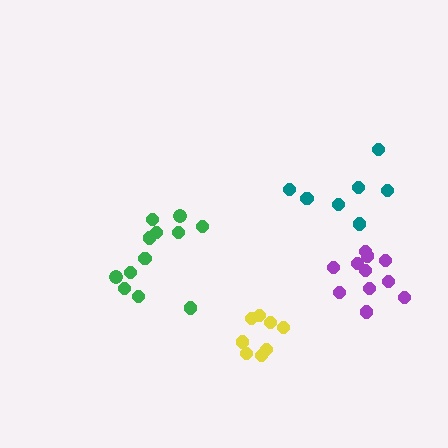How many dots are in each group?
Group 1: 11 dots, Group 2: 7 dots, Group 3: 12 dots, Group 4: 8 dots (38 total).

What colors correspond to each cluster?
The clusters are colored: purple, teal, green, yellow.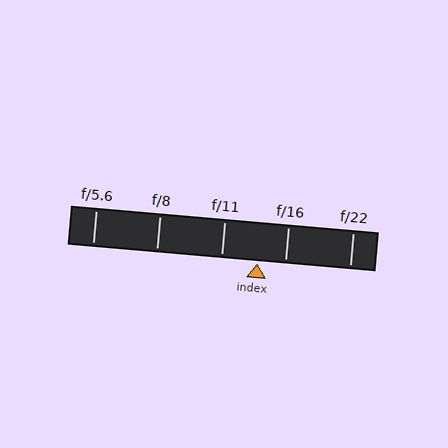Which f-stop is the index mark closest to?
The index mark is closest to f/16.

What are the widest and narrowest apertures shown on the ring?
The widest aperture shown is f/5.6 and the narrowest is f/22.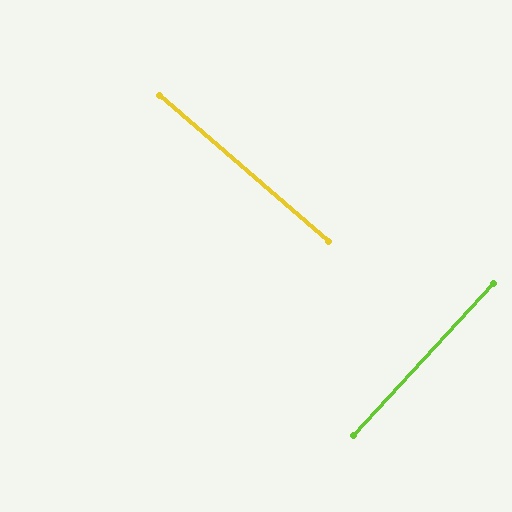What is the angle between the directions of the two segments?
Approximately 88 degrees.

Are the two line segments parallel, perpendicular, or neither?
Perpendicular — they meet at approximately 88°.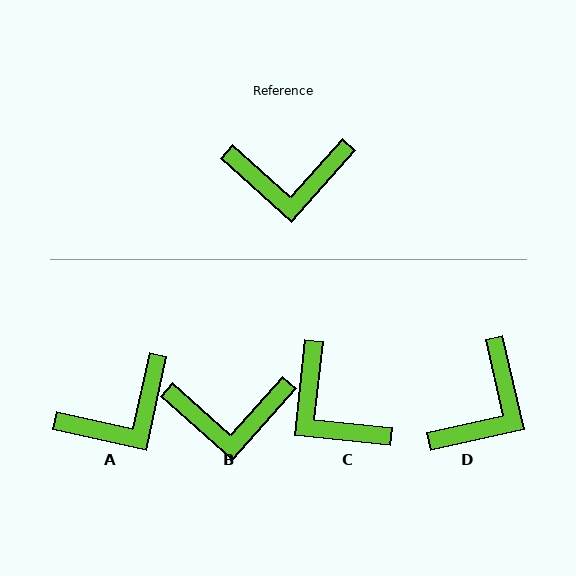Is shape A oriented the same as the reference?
No, it is off by about 29 degrees.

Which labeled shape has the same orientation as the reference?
B.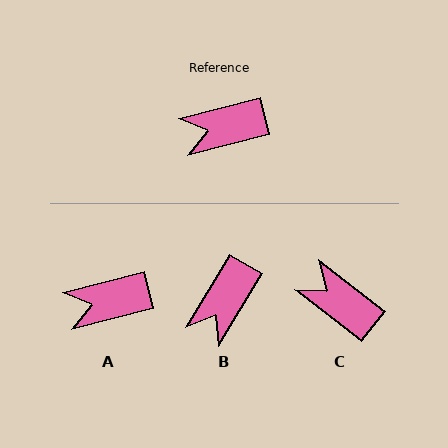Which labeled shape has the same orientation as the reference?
A.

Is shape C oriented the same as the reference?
No, it is off by about 52 degrees.